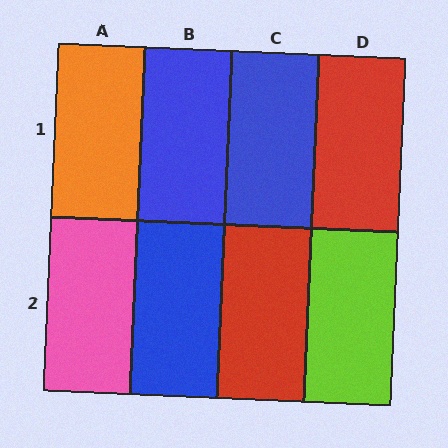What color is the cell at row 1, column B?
Blue.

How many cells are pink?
1 cell is pink.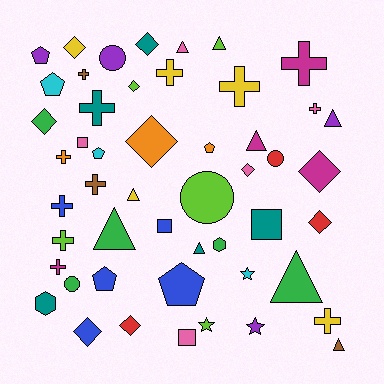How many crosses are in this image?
There are 12 crosses.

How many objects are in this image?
There are 50 objects.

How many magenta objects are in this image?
There are 4 magenta objects.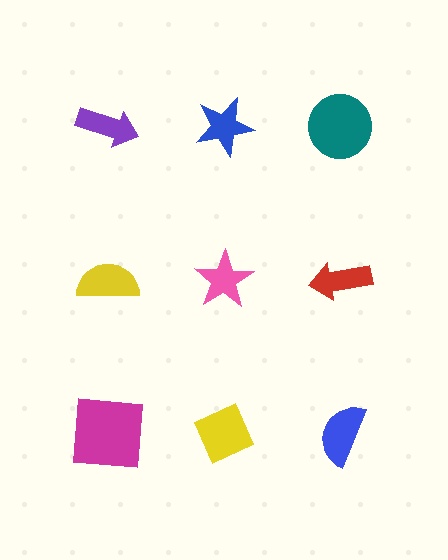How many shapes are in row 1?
3 shapes.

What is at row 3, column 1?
A magenta square.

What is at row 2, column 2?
A pink star.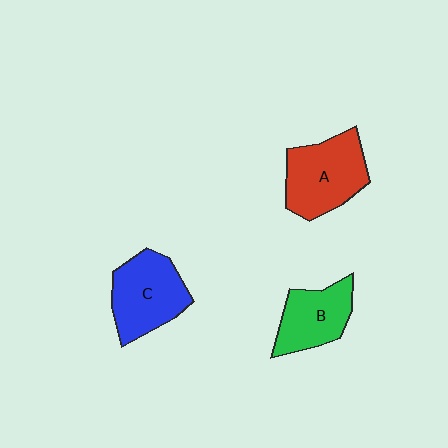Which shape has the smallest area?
Shape B (green).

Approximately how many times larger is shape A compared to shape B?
Approximately 1.3 times.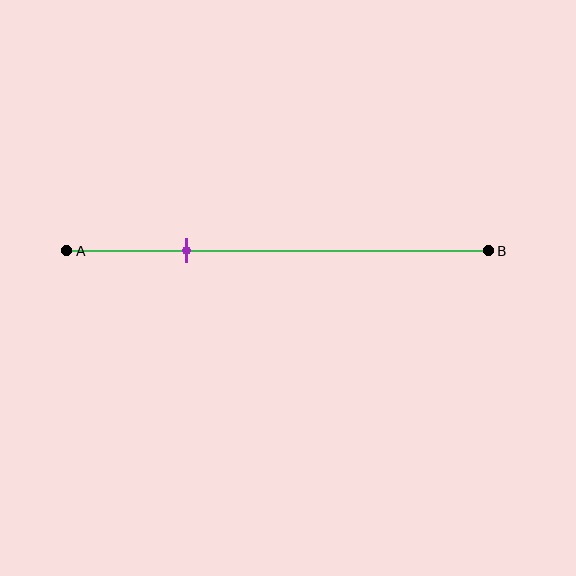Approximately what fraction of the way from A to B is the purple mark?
The purple mark is approximately 30% of the way from A to B.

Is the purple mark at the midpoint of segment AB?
No, the mark is at about 30% from A, not at the 50% midpoint.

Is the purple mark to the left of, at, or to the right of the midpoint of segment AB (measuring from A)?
The purple mark is to the left of the midpoint of segment AB.